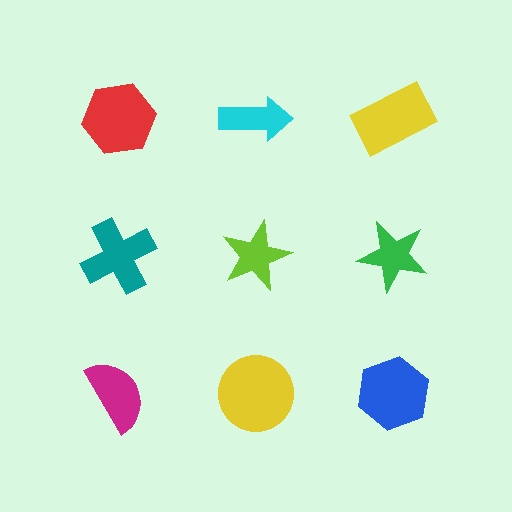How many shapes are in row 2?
3 shapes.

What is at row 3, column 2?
A yellow circle.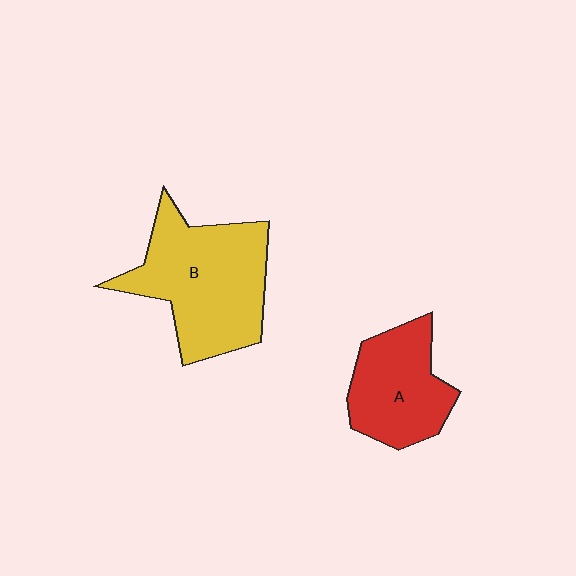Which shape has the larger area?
Shape B (yellow).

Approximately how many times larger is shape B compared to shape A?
Approximately 1.5 times.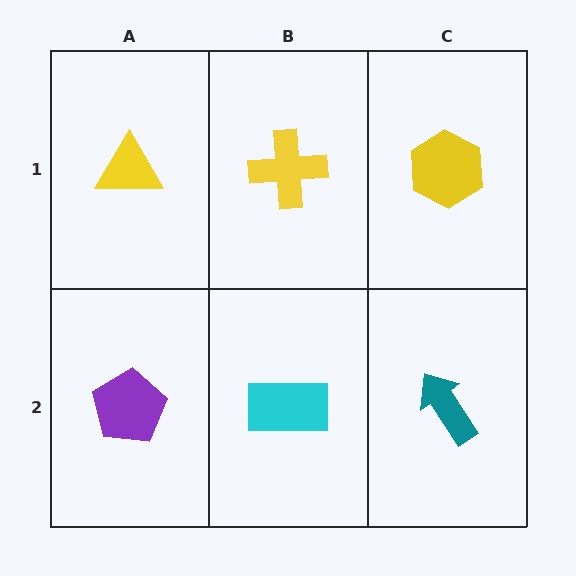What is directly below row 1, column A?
A purple pentagon.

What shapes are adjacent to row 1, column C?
A teal arrow (row 2, column C), a yellow cross (row 1, column B).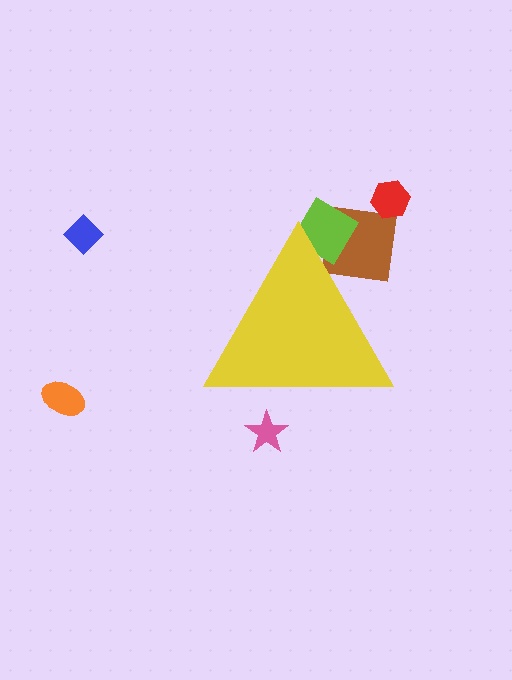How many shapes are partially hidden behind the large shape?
3 shapes are partially hidden.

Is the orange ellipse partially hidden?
No, the orange ellipse is fully visible.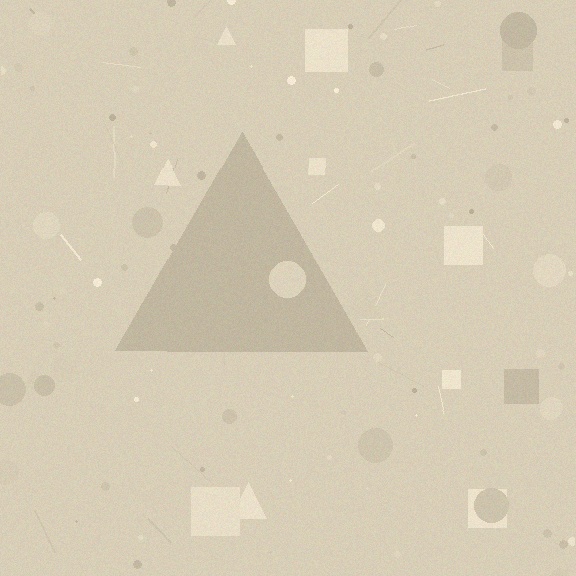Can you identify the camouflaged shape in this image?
The camouflaged shape is a triangle.